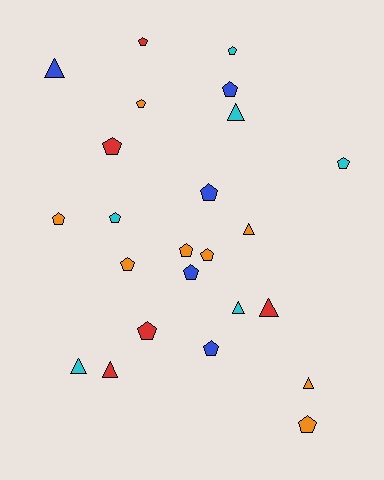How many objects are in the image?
There are 24 objects.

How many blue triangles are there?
There is 1 blue triangle.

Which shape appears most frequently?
Pentagon, with 16 objects.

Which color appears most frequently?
Orange, with 8 objects.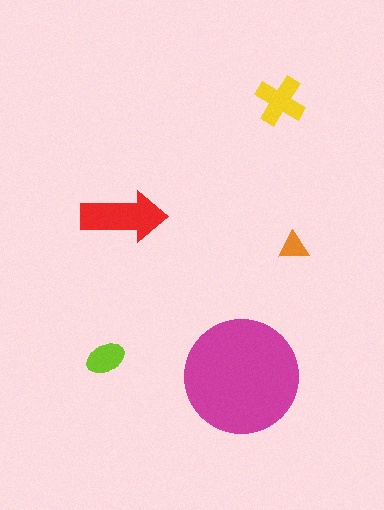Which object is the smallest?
The orange triangle.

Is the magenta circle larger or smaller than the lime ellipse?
Larger.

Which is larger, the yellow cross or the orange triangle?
The yellow cross.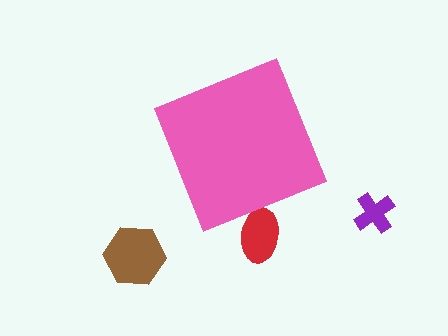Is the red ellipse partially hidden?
Yes, the red ellipse is partially hidden behind the pink diamond.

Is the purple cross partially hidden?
No, the purple cross is fully visible.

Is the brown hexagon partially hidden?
No, the brown hexagon is fully visible.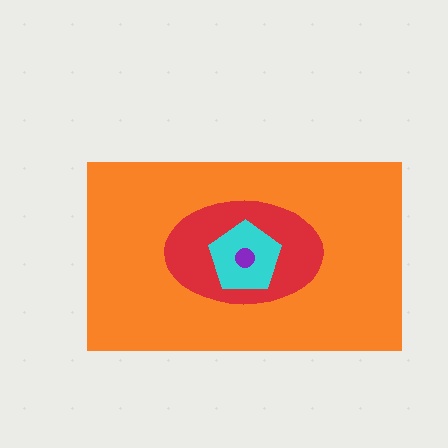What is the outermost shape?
The orange rectangle.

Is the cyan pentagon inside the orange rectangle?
Yes.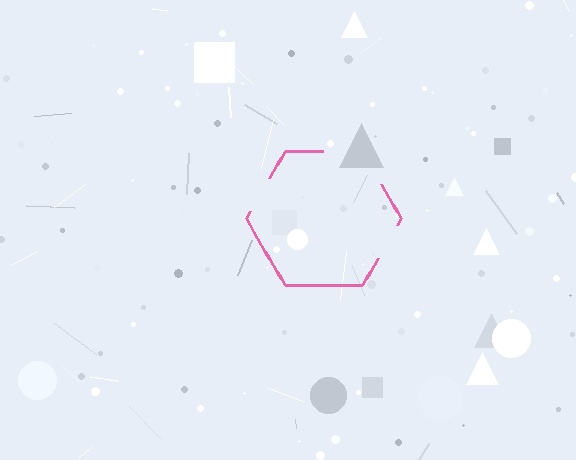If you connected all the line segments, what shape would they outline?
They would outline a hexagon.